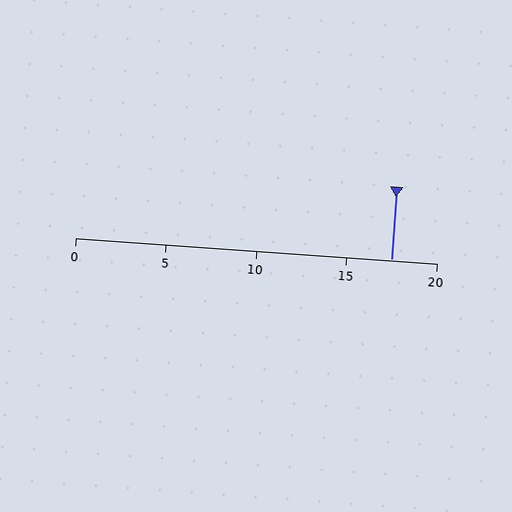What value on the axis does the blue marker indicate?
The marker indicates approximately 17.5.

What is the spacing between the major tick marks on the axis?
The major ticks are spaced 5 apart.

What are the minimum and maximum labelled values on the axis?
The axis runs from 0 to 20.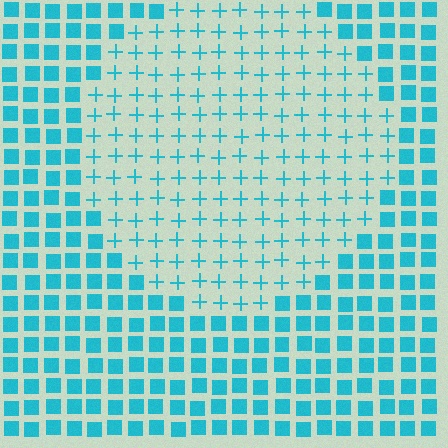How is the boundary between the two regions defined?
The boundary is defined by a change in element shape: plus signs inside vs. squares outside. All elements share the same color and spacing.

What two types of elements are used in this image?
The image uses plus signs inside the circle region and squares outside it.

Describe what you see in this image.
The image is filled with small cyan elements arranged in a uniform grid. A circle-shaped region contains plus signs, while the surrounding area contains squares. The boundary is defined purely by the change in element shape.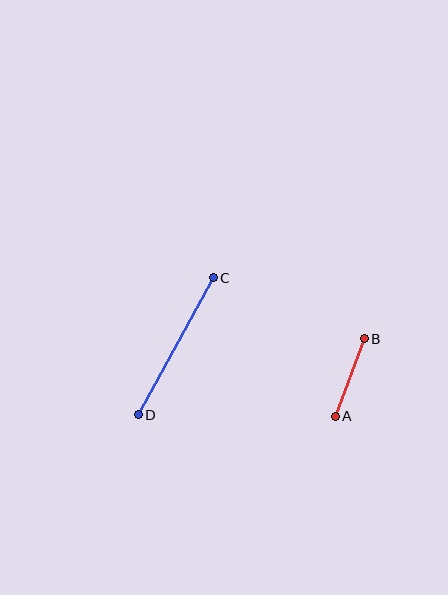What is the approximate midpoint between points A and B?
The midpoint is at approximately (350, 378) pixels.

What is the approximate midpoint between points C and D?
The midpoint is at approximately (176, 346) pixels.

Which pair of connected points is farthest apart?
Points C and D are farthest apart.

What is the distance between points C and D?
The distance is approximately 156 pixels.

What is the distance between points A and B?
The distance is approximately 83 pixels.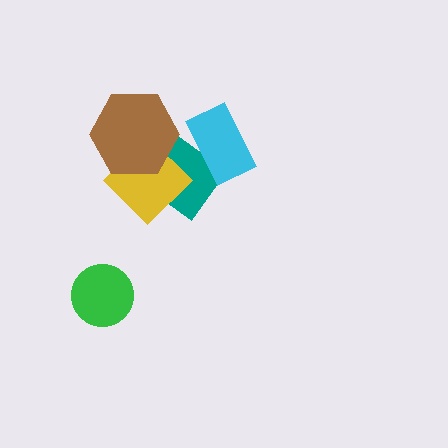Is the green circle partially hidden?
No, no other shape covers it.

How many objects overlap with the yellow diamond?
2 objects overlap with the yellow diamond.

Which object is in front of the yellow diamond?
The brown hexagon is in front of the yellow diamond.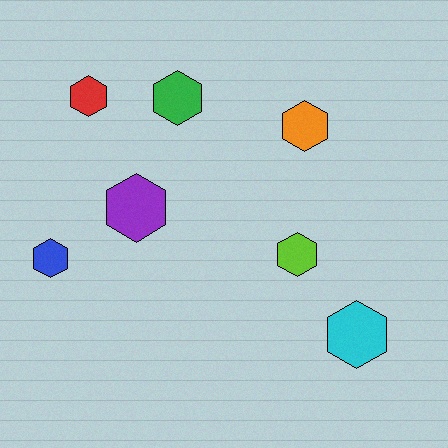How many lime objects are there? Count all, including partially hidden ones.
There is 1 lime object.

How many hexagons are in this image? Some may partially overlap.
There are 7 hexagons.